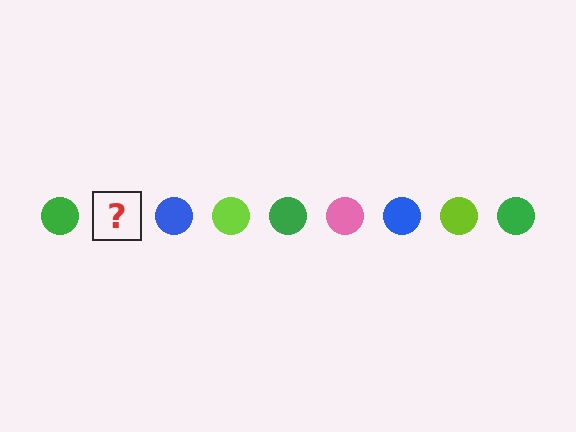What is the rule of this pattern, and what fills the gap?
The rule is that the pattern cycles through green, pink, blue, lime circles. The gap should be filled with a pink circle.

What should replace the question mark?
The question mark should be replaced with a pink circle.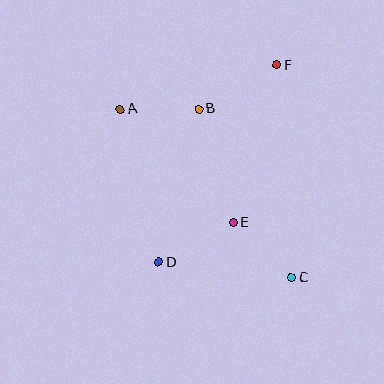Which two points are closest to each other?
Points A and B are closest to each other.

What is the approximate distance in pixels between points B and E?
The distance between B and E is approximately 119 pixels.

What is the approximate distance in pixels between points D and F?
The distance between D and F is approximately 230 pixels.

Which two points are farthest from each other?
Points A and C are farthest from each other.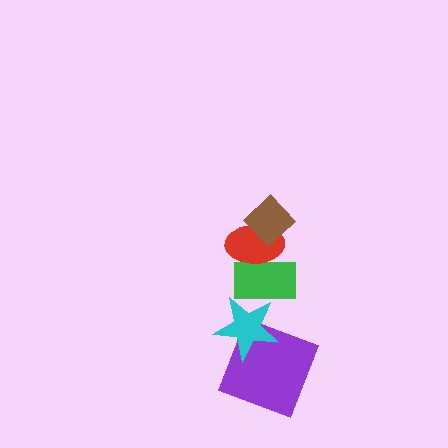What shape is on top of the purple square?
The cyan star is on top of the purple square.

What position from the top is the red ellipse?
The red ellipse is 2nd from the top.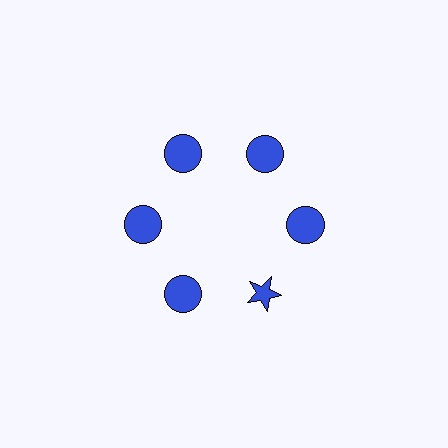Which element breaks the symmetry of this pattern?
The blue star at roughly the 5 o'clock position breaks the symmetry. All other shapes are blue circles.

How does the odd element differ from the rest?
It has a different shape: star instead of circle.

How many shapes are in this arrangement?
There are 6 shapes arranged in a ring pattern.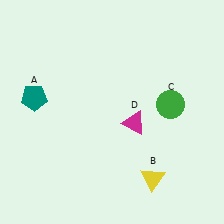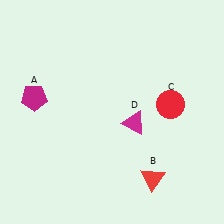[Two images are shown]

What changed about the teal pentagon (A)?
In Image 1, A is teal. In Image 2, it changed to magenta.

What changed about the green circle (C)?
In Image 1, C is green. In Image 2, it changed to red.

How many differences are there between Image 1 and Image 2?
There are 3 differences between the two images.